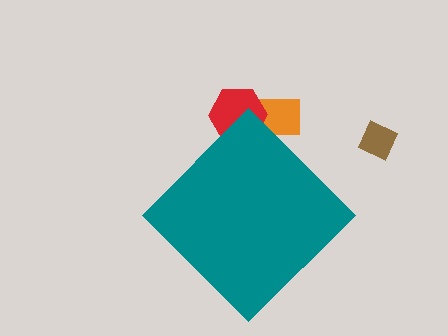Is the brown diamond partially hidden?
No, the brown diamond is fully visible.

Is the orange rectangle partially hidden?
Yes, the orange rectangle is partially hidden behind the teal diamond.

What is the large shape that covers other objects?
A teal diamond.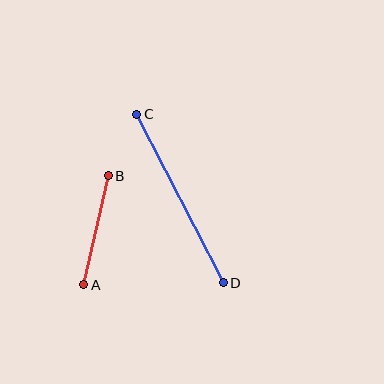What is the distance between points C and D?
The distance is approximately 189 pixels.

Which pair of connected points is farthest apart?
Points C and D are farthest apart.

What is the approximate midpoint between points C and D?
The midpoint is at approximately (180, 199) pixels.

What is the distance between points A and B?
The distance is approximately 112 pixels.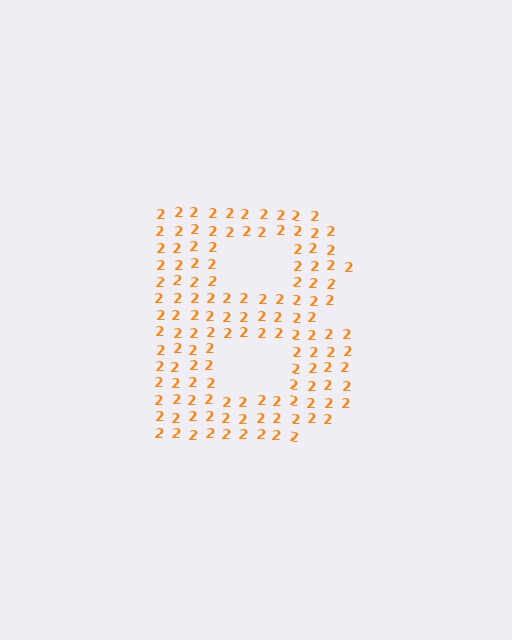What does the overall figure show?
The overall figure shows the letter B.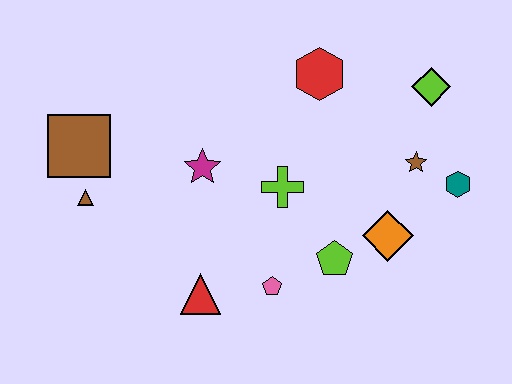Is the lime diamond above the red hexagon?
No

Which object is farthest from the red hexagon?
The brown triangle is farthest from the red hexagon.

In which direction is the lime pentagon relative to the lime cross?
The lime pentagon is below the lime cross.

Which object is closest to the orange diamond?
The lime pentagon is closest to the orange diamond.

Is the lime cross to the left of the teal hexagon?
Yes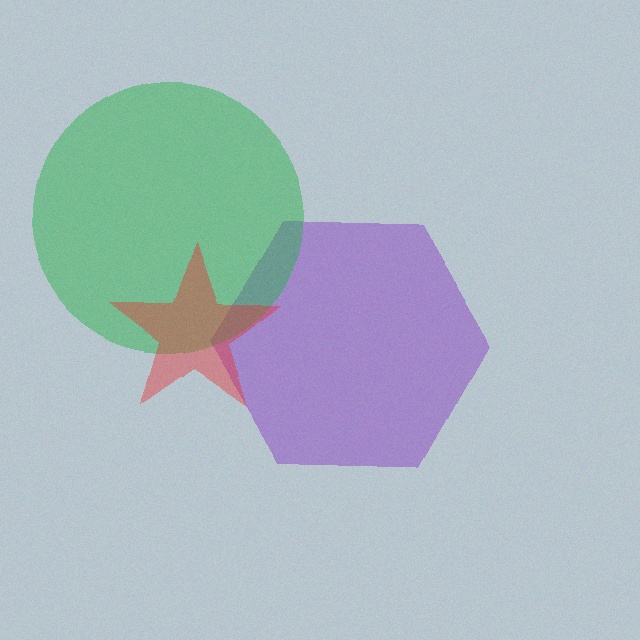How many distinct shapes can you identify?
There are 3 distinct shapes: a purple hexagon, a green circle, a red star.